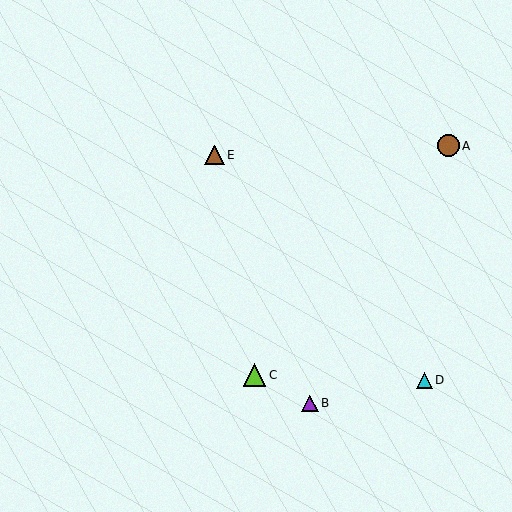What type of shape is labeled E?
Shape E is a brown triangle.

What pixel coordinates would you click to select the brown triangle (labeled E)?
Click at (214, 155) to select the brown triangle E.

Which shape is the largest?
The lime triangle (labeled C) is the largest.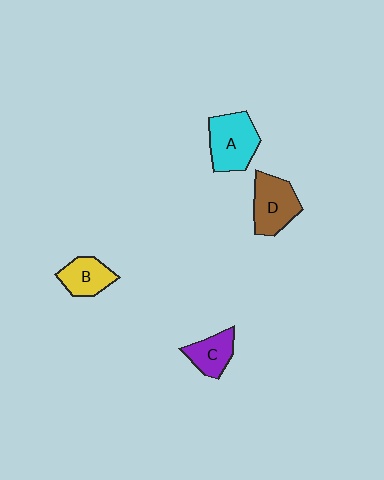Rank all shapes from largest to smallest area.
From largest to smallest: A (cyan), D (brown), B (yellow), C (purple).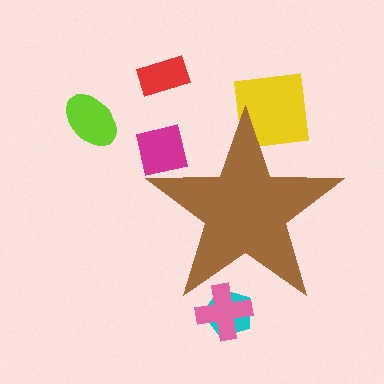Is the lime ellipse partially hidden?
No, the lime ellipse is fully visible.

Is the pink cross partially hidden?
Yes, the pink cross is partially hidden behind the brown star.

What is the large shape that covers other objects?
A brown star.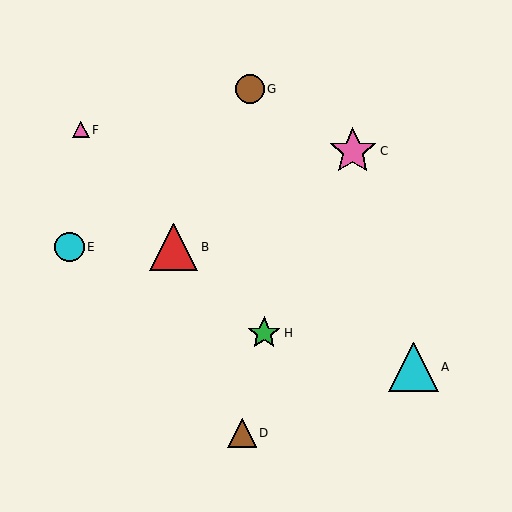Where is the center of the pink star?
The center of the pink star is at (353, 151).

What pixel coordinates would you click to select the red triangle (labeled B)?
Click at (174, 247) to select the red triangle B.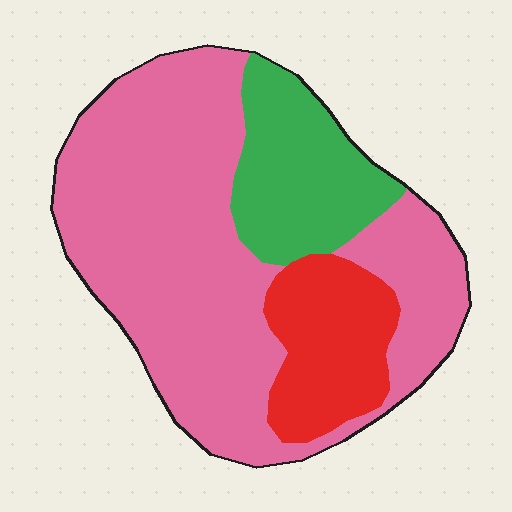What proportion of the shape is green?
Green takes up about one fifth (1/5) of the shape.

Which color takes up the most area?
Pink, at roughly 65%.